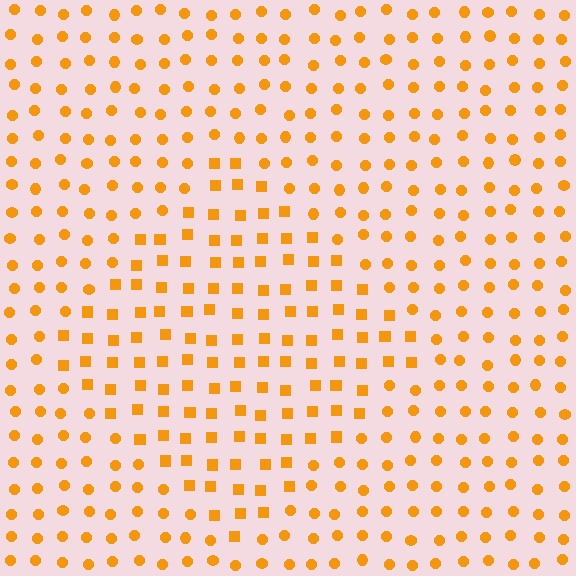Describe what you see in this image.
The image is filled with small orange elements arranged in a uniform grid. A diamond-shaped region contains squares, while the surrounding area contains circles. The boundary is defined purely by the change in element shape.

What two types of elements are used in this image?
The image uses squares inside the diamond region and circles outside it.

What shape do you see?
I see a diamond.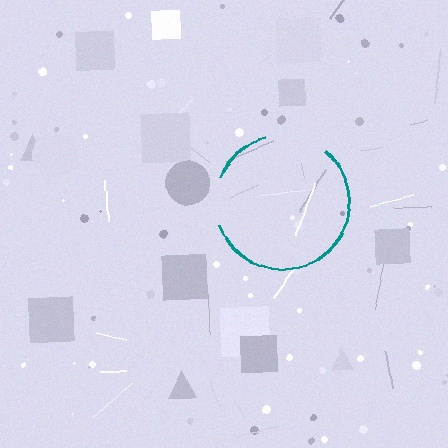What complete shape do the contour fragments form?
The contour fragments form a circle.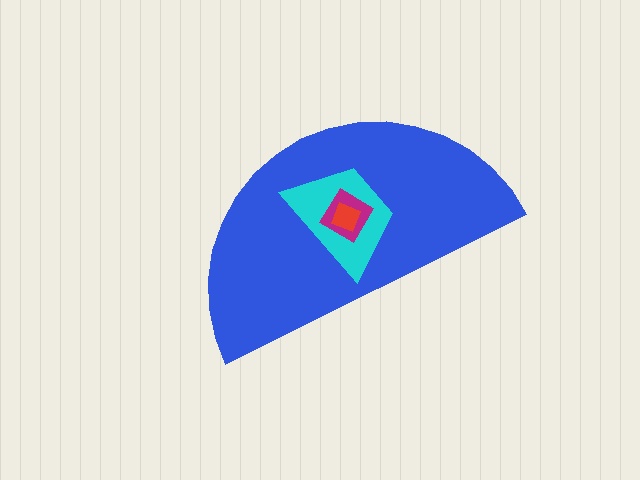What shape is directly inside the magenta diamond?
The red square.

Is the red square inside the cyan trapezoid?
Yes.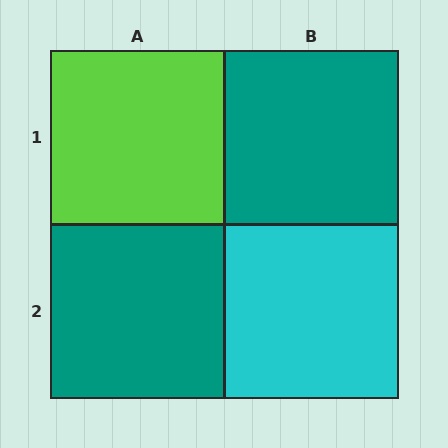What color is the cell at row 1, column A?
Lime.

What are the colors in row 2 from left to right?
Teal, cyan.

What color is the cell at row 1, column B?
Teal.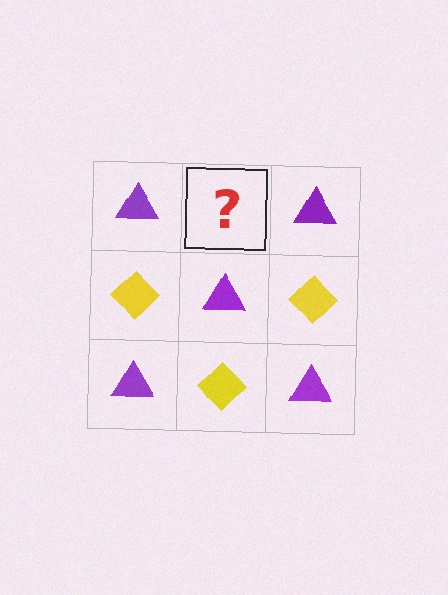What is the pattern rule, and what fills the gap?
The rule is that it alternates purple triangle and yellow diamond in a checkerboard pattern. The gap should be filled with a yellow diamond.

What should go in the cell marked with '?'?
The missing cell should contain a yellow diamond.